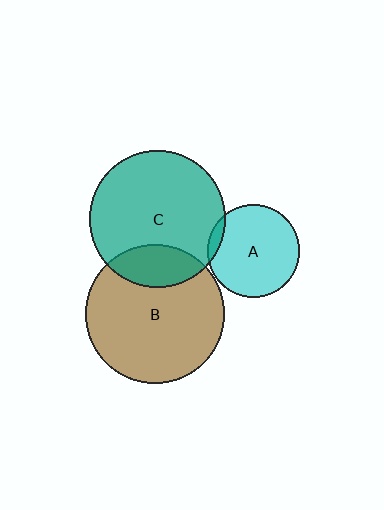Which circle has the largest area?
Circle B (brown).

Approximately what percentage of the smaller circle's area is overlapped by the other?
Approximately 20%.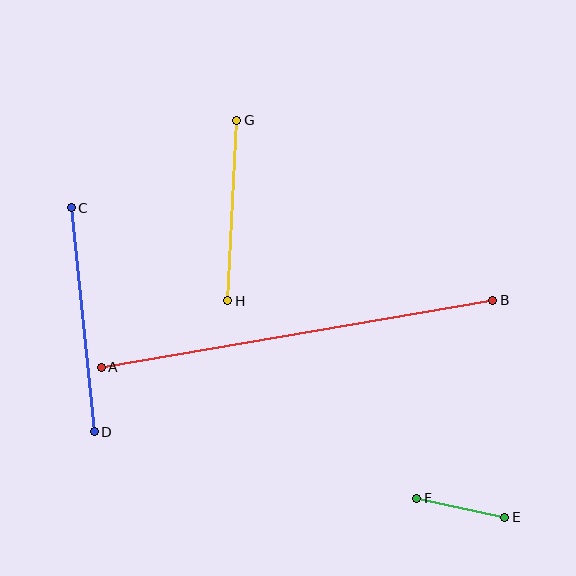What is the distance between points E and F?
The distance is approximately 90 pixels.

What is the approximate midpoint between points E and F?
The midpoint is at approximately (461, 508) pixels.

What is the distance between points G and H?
The distance is approximately 181 pixels.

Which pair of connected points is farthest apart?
Points A and B are farthest apart.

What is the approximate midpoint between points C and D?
The midpoint is at approximately (83, 320) pixels.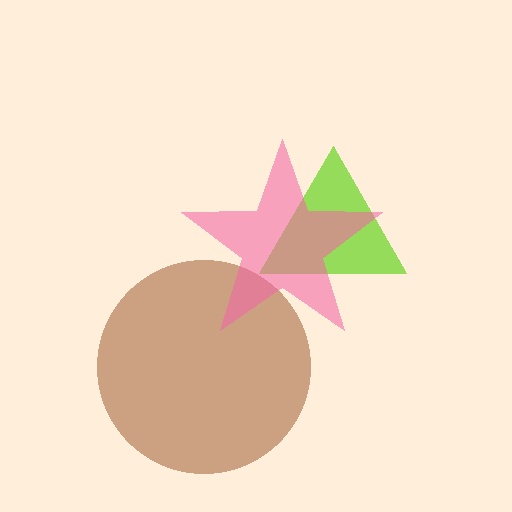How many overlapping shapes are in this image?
There are 3 overlapping shapes in the image.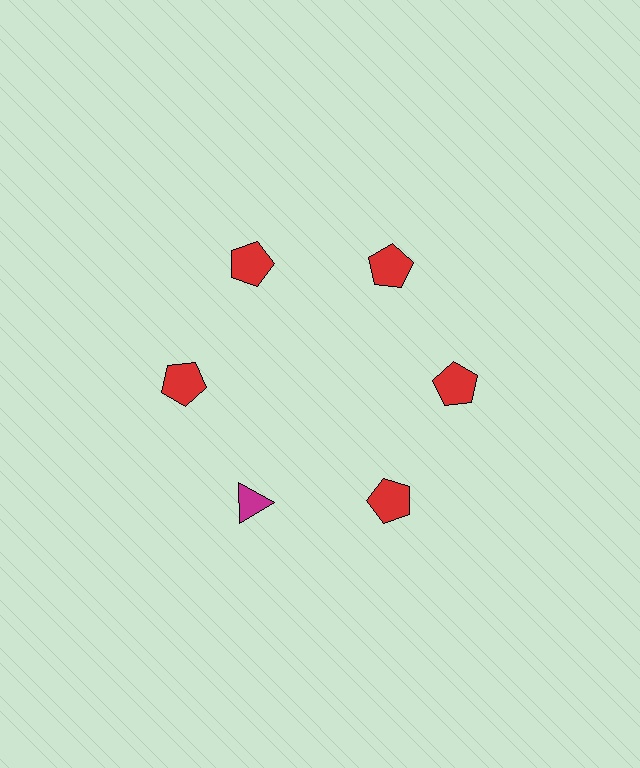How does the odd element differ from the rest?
It differs in both color (magenta instead of red) and shape (triangle instead of pentagon).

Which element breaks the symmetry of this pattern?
The magenta triangle at roughly the 7 o'clock position breaks the symmetry. All other shapes are red pentagons.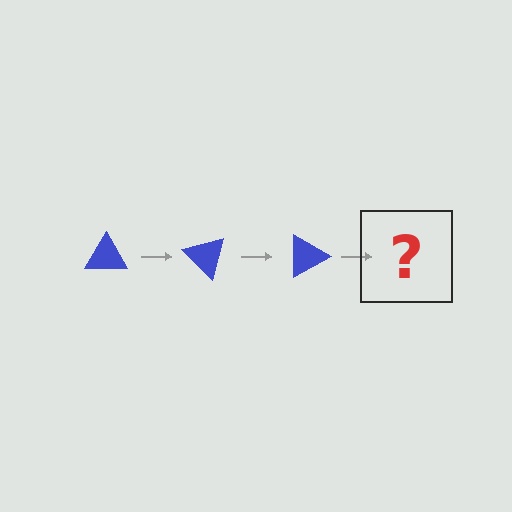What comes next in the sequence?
The next element should be a blue triangle rotated 135 degrees.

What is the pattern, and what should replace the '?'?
The pattern is that the triangle rotates 45 degrees each step. The '?' should be a blue triangle rotated 135 degrees.